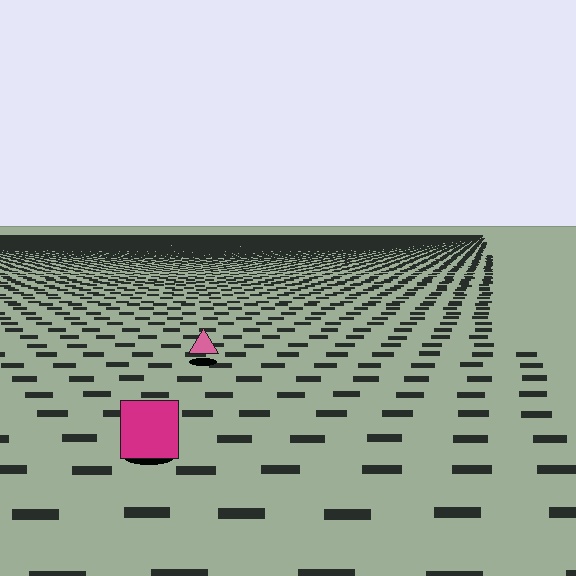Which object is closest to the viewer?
The magenta square is closest. The texture marks near it are larger and more spread out.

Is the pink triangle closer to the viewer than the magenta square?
No. The magenta square is closer — you can tell from the texture gradient: the ground texture is coarser near it.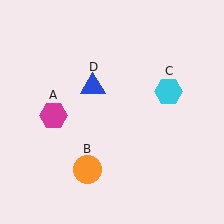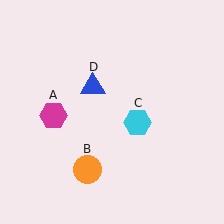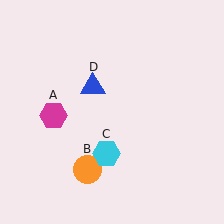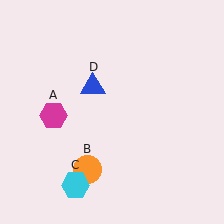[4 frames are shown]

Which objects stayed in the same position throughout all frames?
Magenta hexagon (object A) and orange circle (object B) and blue triangle (object D) remained stationary.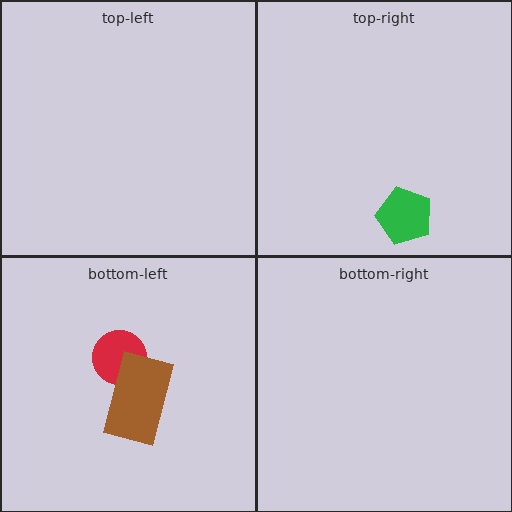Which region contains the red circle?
The bottom-left region.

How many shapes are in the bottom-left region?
2.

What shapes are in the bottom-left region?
The red circle, the brown rectangle.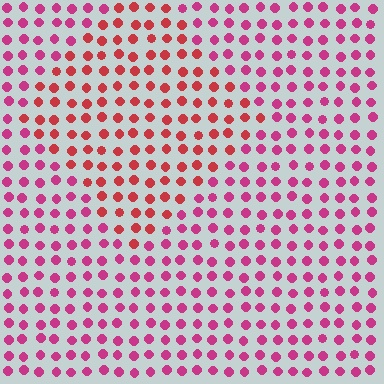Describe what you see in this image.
The image is filled with small magenta elements in a uniform arrangement. A diamond-shaped region is visible where the elements are tinted to a slightly different hue, forming a subtle color boundary.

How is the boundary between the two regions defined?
The boundary is defined purely by a slight shift in hue (about 29 degrees). Spacing, size, and orientation are identical on both sides.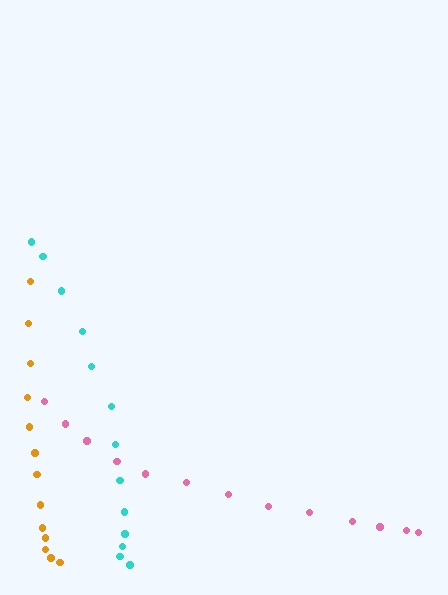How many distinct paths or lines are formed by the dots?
There are 3 distinct paths.